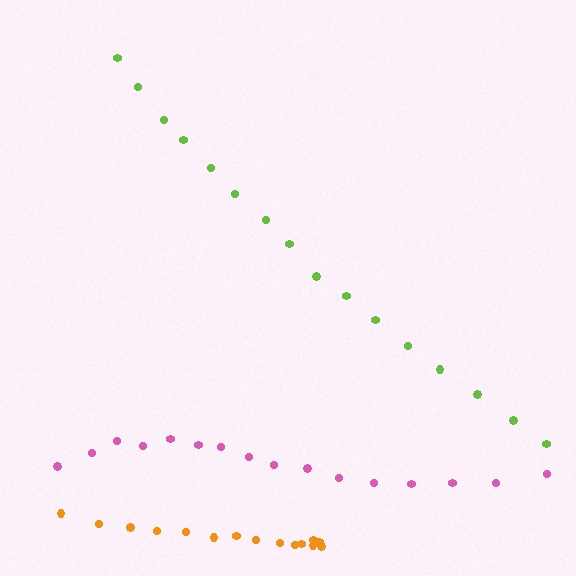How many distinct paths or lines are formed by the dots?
There are 3 distinct paths.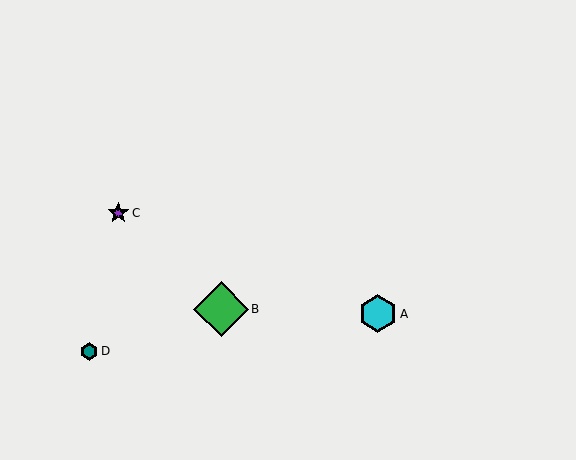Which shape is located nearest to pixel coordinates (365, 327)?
The cyan hexagon (labeled A) at (378, 314) is nearest to that location.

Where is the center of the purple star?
The center of the purple star is at (118, 213).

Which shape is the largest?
The green diamond (labeled B) is the largest.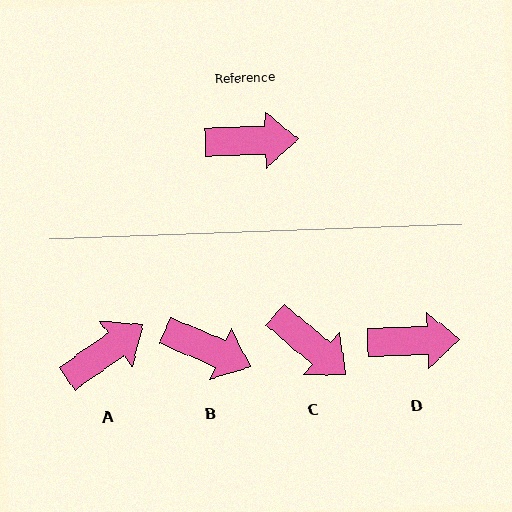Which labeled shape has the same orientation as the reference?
D.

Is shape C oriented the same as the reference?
No, it is off by about 42 degrees.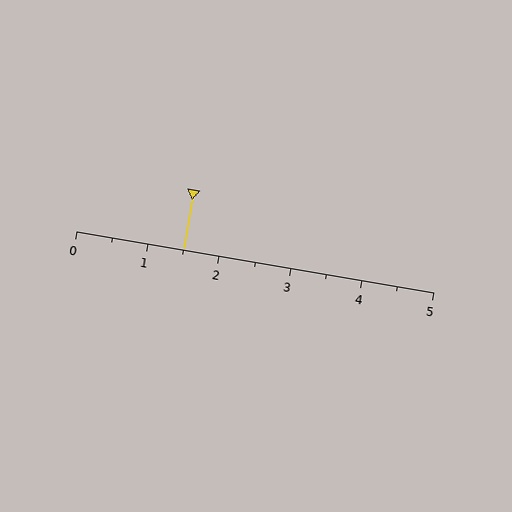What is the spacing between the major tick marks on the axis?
The major ticks are spaced 1 apart.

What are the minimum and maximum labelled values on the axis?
The axis runs from 0 to 5.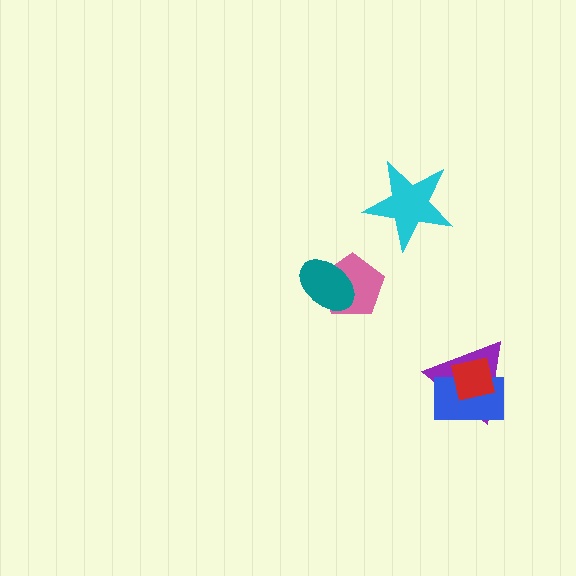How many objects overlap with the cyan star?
0 objects overlap with the cyan star.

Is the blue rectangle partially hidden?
Yes, it is partially covered by another shape.